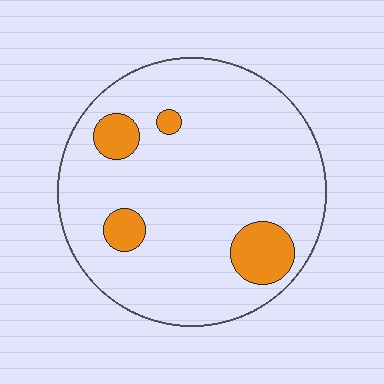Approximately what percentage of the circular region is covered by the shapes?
Approximately 10%.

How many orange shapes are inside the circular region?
4.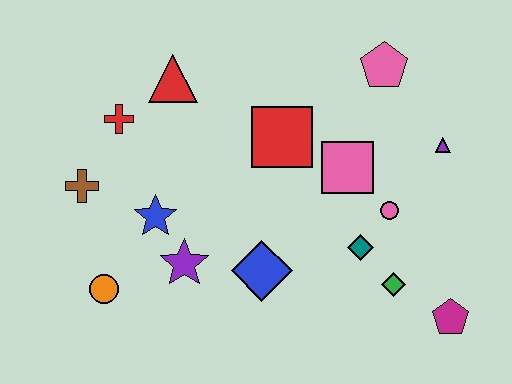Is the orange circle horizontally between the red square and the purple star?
No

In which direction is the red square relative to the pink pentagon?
The red square is to the left of the pink pentagon.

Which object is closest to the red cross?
The red triangle is closest to the red cross.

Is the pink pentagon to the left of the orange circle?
No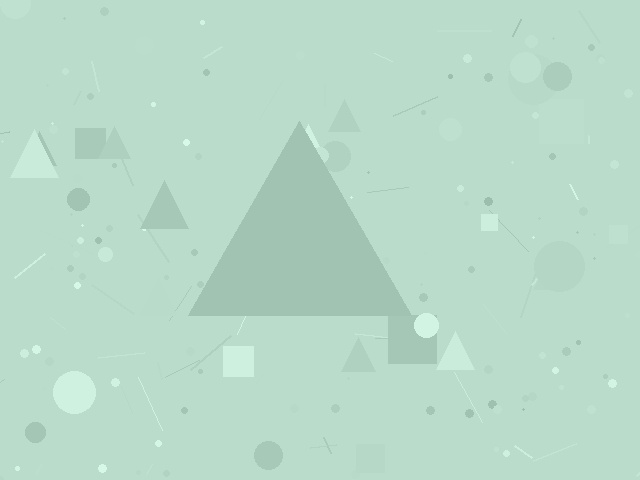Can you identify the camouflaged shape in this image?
The camouflaged shape is a triangle.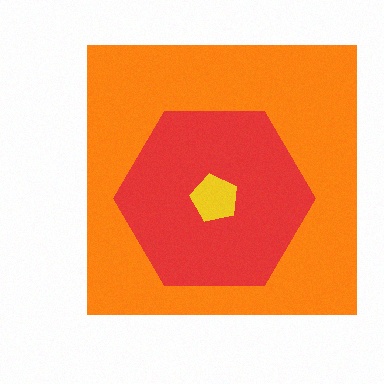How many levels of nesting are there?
3.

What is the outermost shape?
The orange square.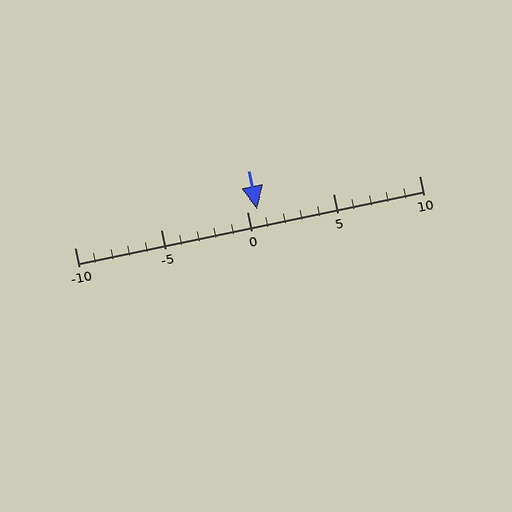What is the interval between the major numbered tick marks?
The major tick marks are spaced 5 units apart.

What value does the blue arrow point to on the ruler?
The blue arrow points to approximately 1.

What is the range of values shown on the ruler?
The ruler shows values from -10 to 10.